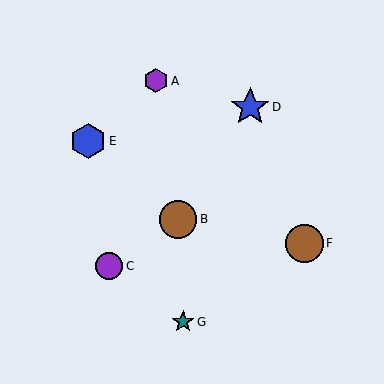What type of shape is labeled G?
Shape G is a teal star.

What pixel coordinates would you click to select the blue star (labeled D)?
Click at (250, 107) to select the blue star D.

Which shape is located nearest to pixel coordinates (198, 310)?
The teal star (labeled G) at (183, 322) is nearest to that location.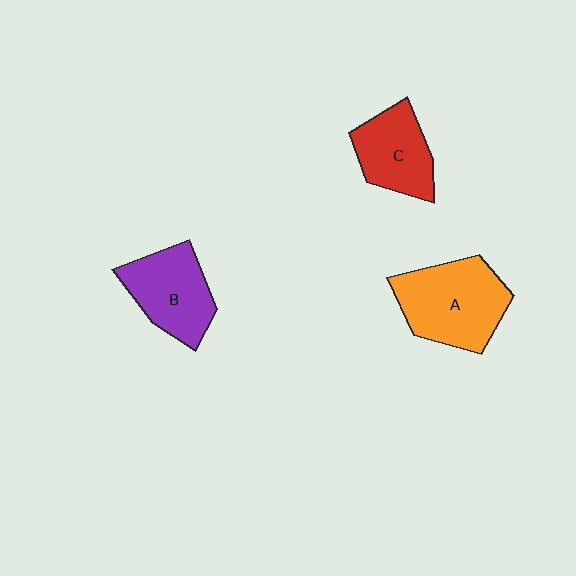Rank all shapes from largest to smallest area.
From largest to smallest: A (orange), B (purple), C (red).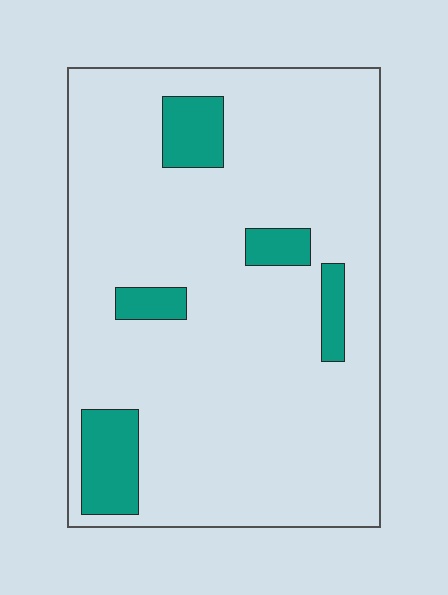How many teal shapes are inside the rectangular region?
5.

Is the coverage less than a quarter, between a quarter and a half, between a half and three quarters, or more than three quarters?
Less than a quarter.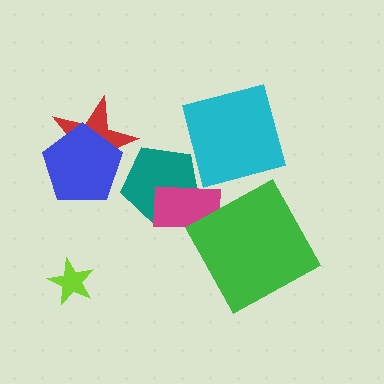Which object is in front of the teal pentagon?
The magenta rectangle is in front of the teal pentagon.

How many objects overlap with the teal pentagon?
1 object overlaps with the teal pentagon.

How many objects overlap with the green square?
0 objects overlap with the green square.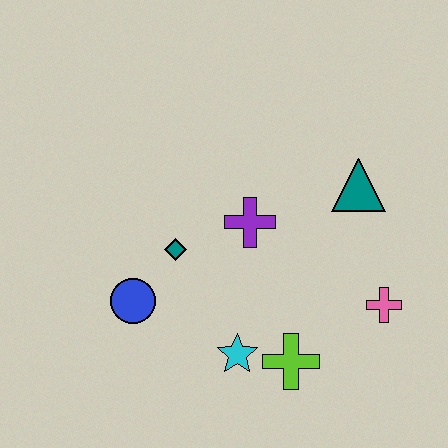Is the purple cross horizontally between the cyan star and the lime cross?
Yes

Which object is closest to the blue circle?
The teal diamond is closest to the blue circle.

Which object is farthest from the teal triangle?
The blue circle is farthest from the teal triangle.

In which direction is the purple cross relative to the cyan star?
The purple cross is above the cyan star.